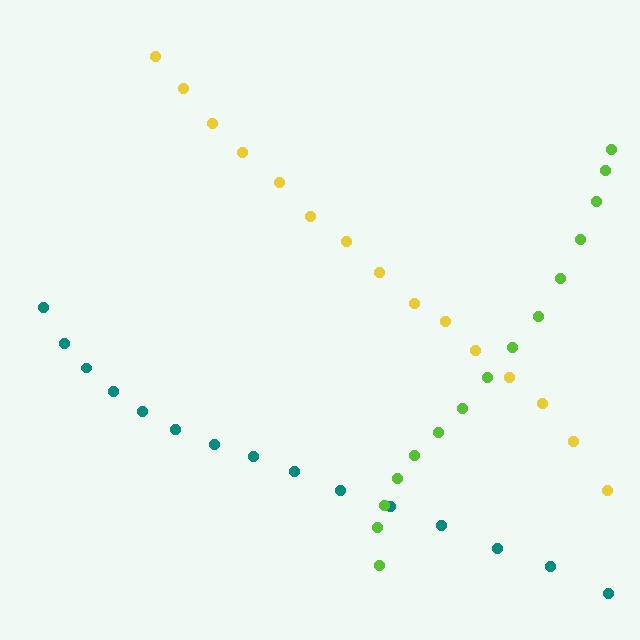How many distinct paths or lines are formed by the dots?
There are 3 distinct paths.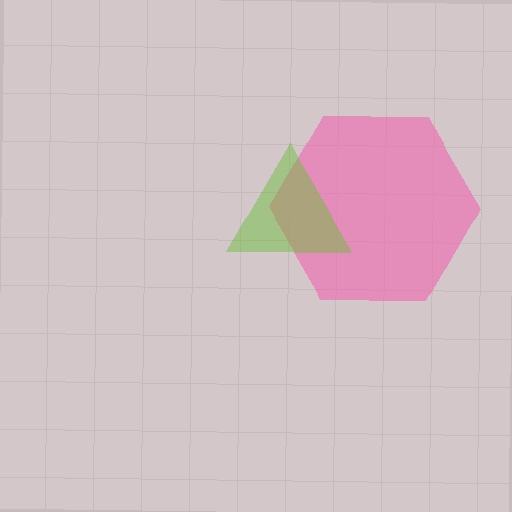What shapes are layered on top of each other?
The layered shapes are: a pink hexagon, a lime triangle.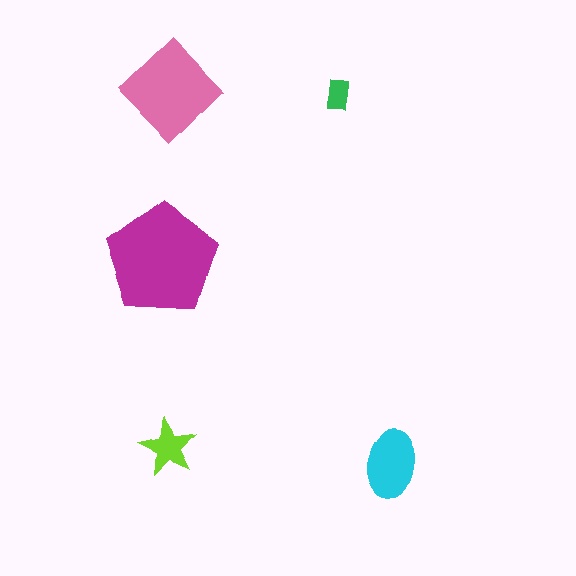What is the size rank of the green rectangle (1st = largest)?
5th.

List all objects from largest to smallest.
The magenta pentagon, the pink diamond, the cyan ellipse, the lime star, the green rectangle.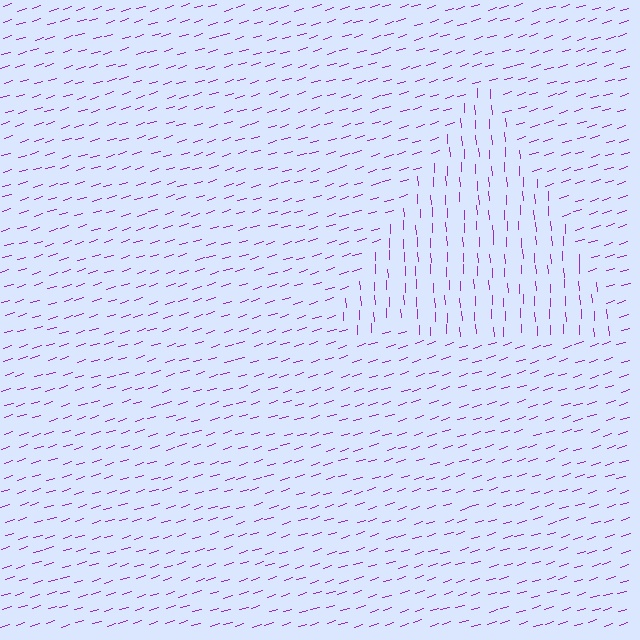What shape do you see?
I see a triangle.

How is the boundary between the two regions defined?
The boundary is defined purely by a change in line orientation (approximately 76 degrees difference). All lines are the same color and thickness.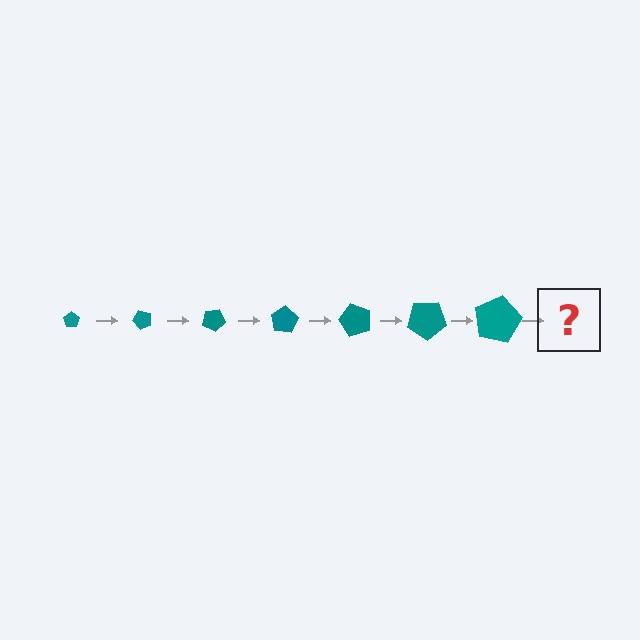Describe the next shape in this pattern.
It should be a pentagon, larger than the previous one and rotated 350 degrees from the start.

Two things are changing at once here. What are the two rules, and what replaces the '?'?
The two rules are that the pentagon grows larger each step and it rotates 50 degrees each step. The '?' should be a pentagon, larger than the previous one and rotated 350 degrees from the start.